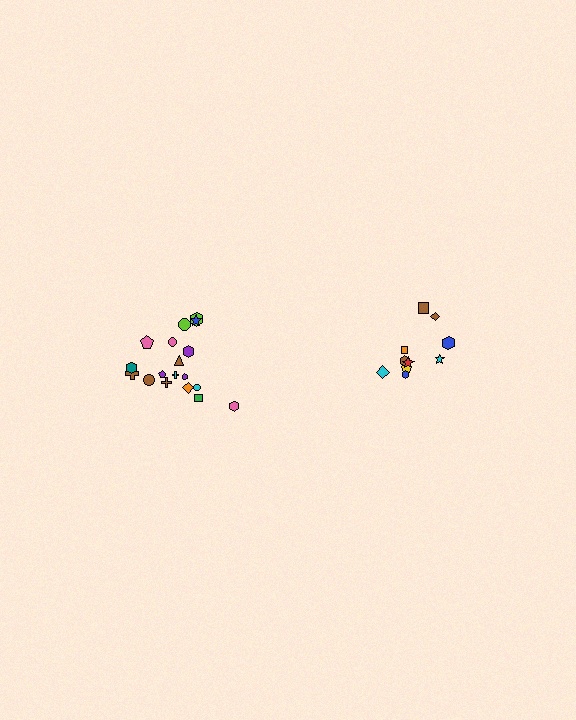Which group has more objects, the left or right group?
The left group.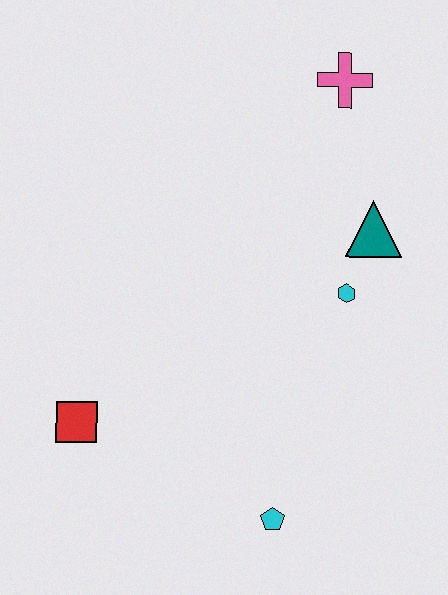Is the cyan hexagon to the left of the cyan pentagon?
No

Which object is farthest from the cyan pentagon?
The pink cross is farthest from the cyan pentagon.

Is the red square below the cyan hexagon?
Yes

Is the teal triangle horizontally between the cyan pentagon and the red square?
No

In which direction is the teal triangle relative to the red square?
The teal triangle is to the right of the red square.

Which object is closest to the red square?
The cyan pentagon is closest to the red square.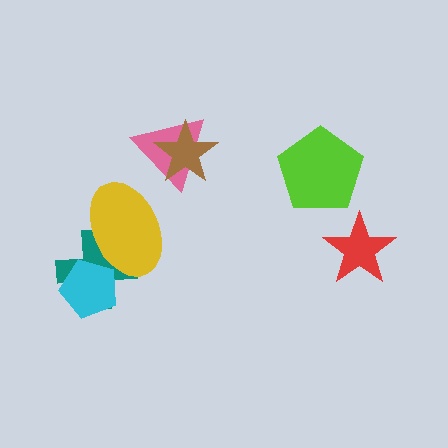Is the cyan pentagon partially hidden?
Yes, it is partially covered by another shape.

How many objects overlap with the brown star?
1 object overlaps with the brown star.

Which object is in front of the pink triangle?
The brown star is in front of the pink triangle.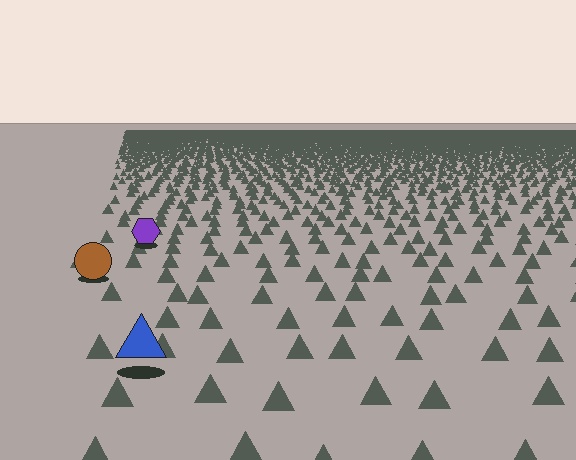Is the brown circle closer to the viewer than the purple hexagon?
Yes. The brown circle is closer — you can tell from the texture gradient: the ground texture is coarser near it.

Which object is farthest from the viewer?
The purple hexagon is farthest from the viewer. It appears smaller and the ground texture around it is denser.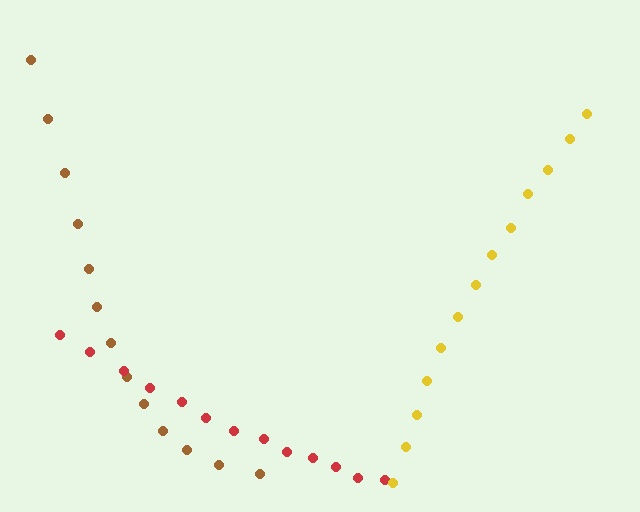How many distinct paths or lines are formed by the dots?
There are 3 distinct paths.